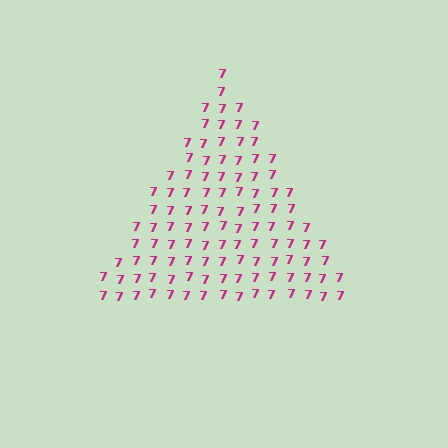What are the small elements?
The small elements are digit 7's.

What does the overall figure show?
The overall figure shows a triangle.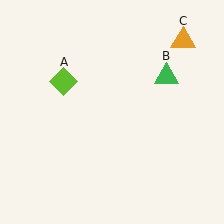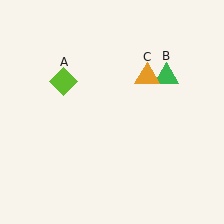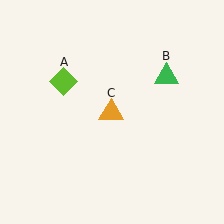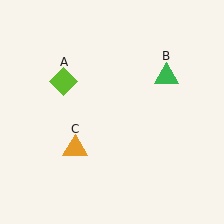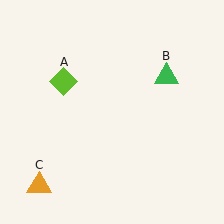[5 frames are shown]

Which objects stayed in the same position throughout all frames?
Lime diamond (object A) and green triangle (object B) remained stationary.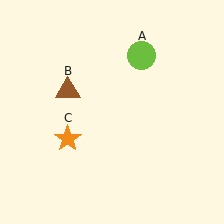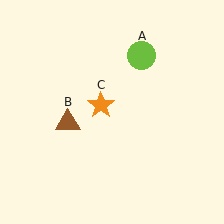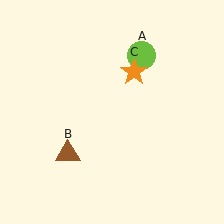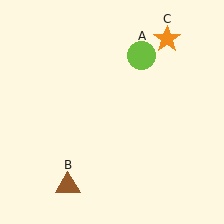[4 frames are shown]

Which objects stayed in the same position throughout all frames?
Lime circle (object A) remained stationary.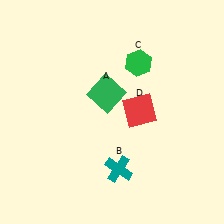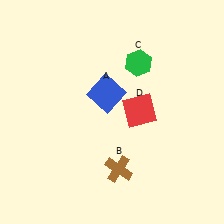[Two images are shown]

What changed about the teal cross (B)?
In Image 1, B is teal. In Image 2, it changed to brown.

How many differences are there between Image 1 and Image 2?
There are 2 differences between the two images.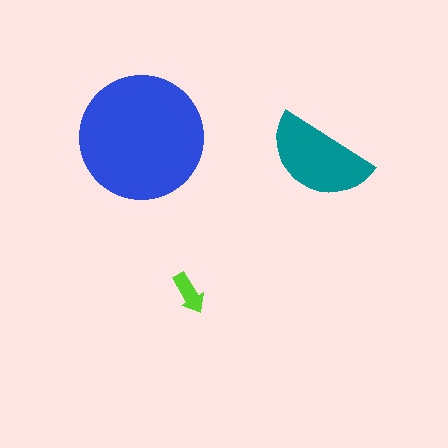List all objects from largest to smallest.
The blue circle, the teal semicircle, the lime arrow.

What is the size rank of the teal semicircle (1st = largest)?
2nd.